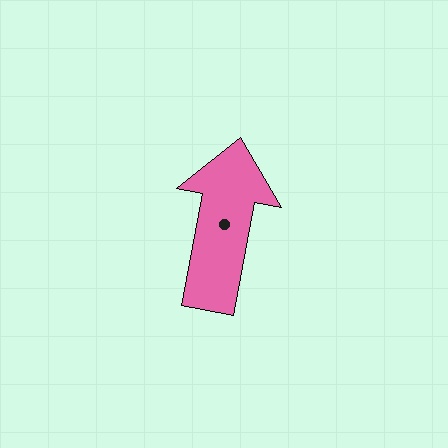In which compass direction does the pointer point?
North.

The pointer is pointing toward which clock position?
Roughly 12 o'clock.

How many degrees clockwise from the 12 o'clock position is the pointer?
Approximately 11 degrees.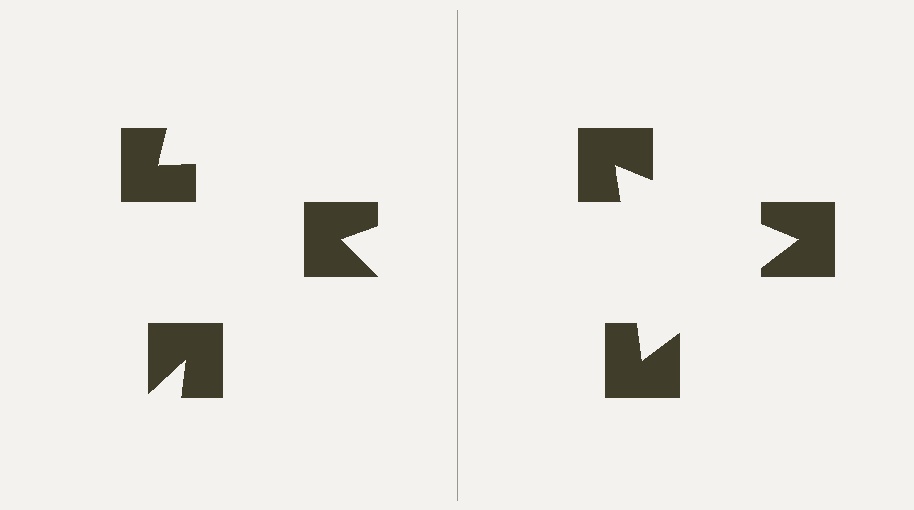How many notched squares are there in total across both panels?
6 — 3 on each side.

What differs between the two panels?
The notched squares are positioned identically on both sides; only the wedge orientations differ. On the right they align to a triangle; on the left they are misaligned.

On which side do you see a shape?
An illusory triangle appears on the right side. On the left side the wedge cuts are rotated, so no coherent shape forms.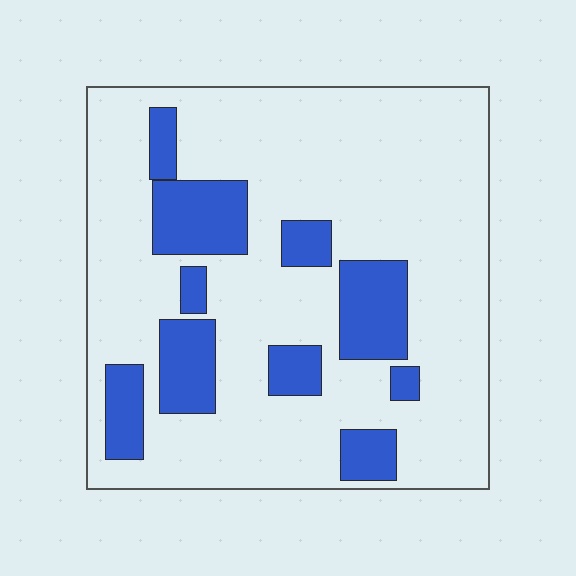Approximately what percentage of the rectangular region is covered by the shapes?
Approximately 20%.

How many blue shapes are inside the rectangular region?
10.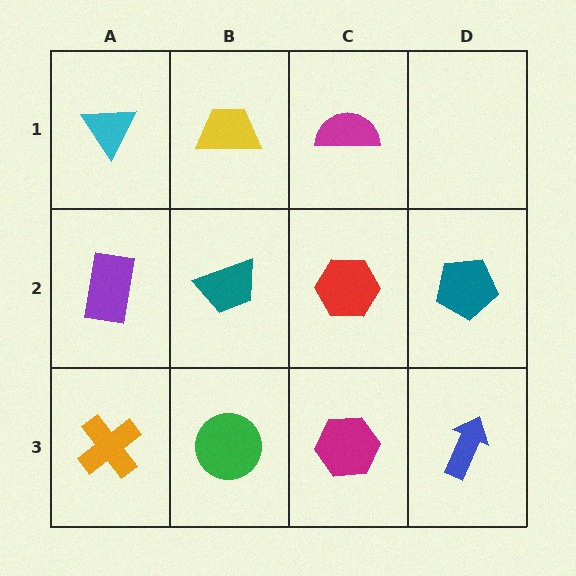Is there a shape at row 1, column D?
No, that cell is empty.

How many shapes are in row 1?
3 shapes.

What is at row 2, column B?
A teal trapezoid.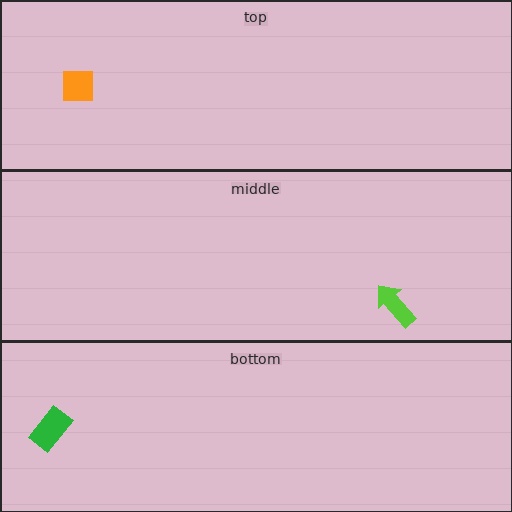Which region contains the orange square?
The top region.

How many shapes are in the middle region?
1.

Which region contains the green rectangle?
The bottom region.